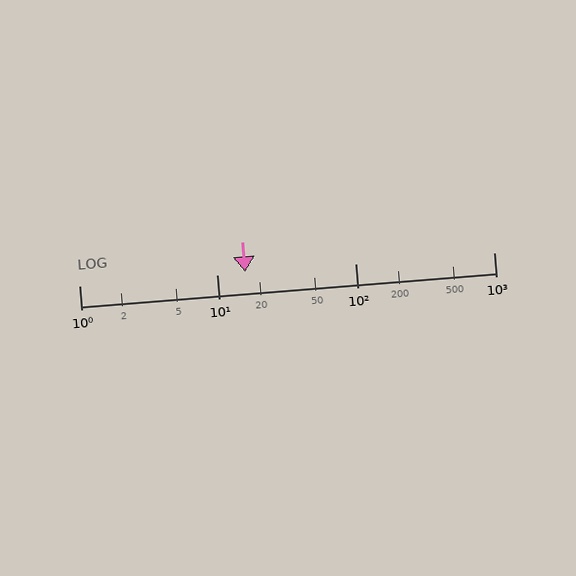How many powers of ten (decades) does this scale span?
The scale spans 3 decades, from 1 to 1000.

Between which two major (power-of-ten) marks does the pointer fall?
The pointer is between 10 and 100.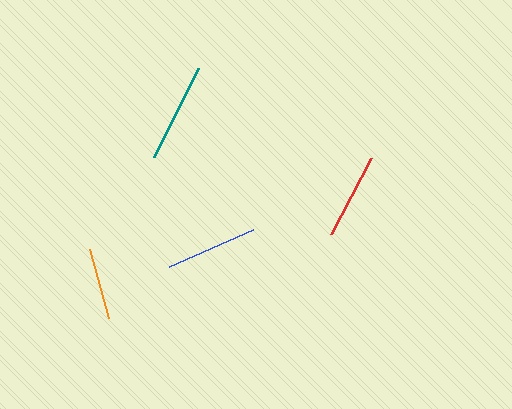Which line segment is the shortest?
The orange line is the shortest at approximately 72 pixels.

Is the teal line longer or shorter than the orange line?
The teal line is longer than the orange line.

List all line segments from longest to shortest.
From longest to shortest: teal, blue, red, orange.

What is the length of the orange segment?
The orange segment is approximately 72 pixels long.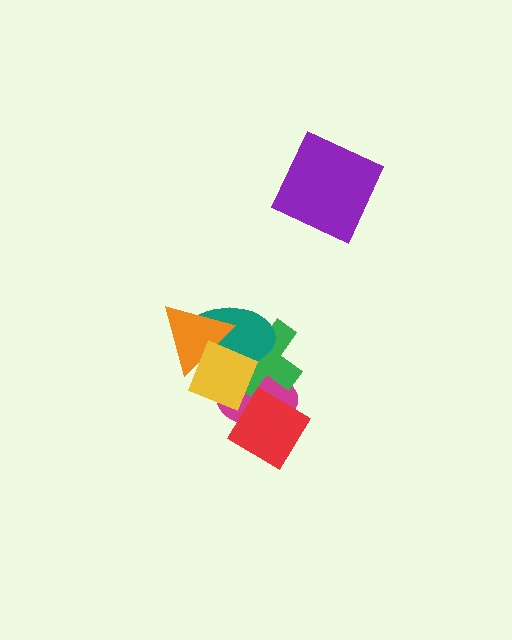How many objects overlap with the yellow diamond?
5 objects overlap with the yellow diamond.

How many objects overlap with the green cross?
5 objects overlap with the green cross.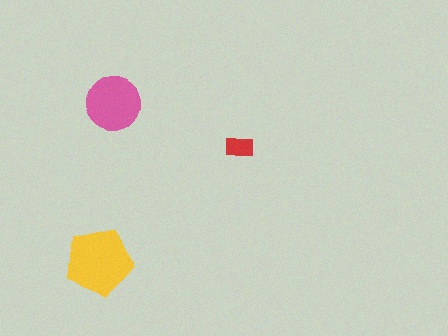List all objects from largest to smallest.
The yellow pentagon, the pink circle, the red rectangle.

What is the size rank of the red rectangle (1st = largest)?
3rd.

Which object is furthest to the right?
The red rectangle is rightmost.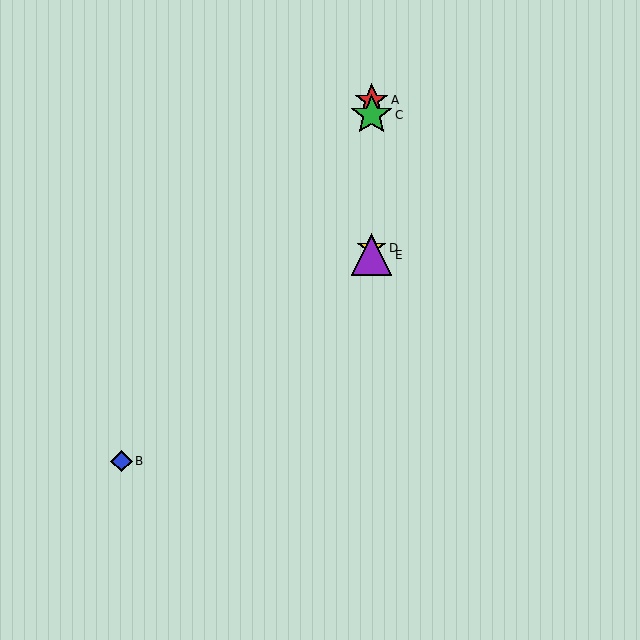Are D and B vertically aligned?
No, D is at x≈372 and B is at x≈121.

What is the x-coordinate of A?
Object A is at x≈372.